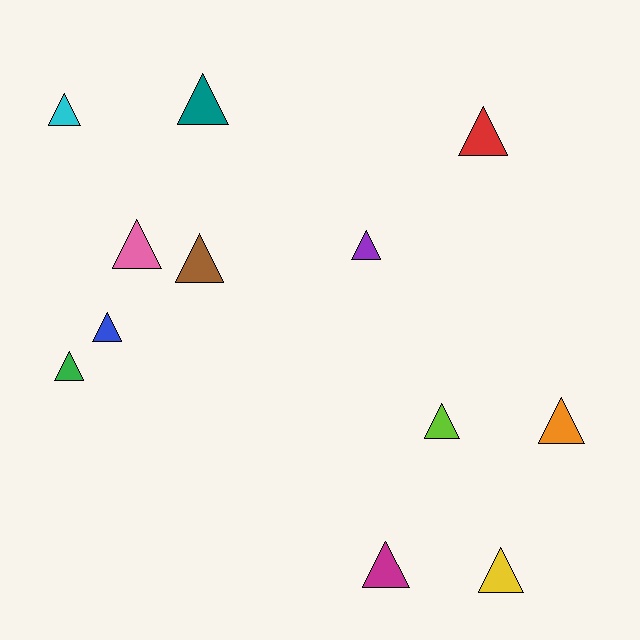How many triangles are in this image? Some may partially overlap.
There are 12 triangles.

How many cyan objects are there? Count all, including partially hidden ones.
There is 1 cyan object.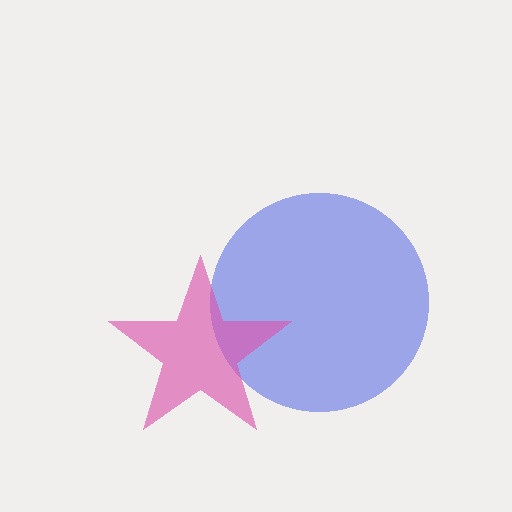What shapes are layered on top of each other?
The layered shapes are: a blue circle, a pink star.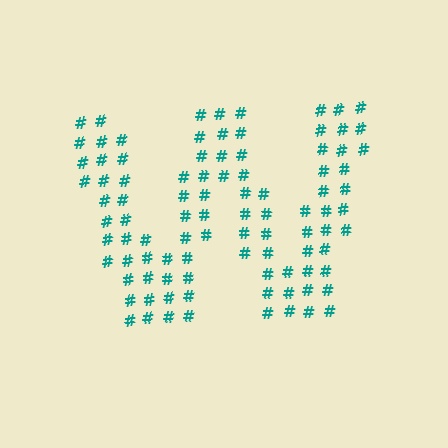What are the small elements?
The small elements are hash symbols.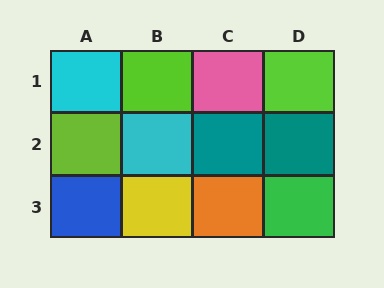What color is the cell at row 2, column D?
Teal.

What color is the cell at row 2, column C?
Teal.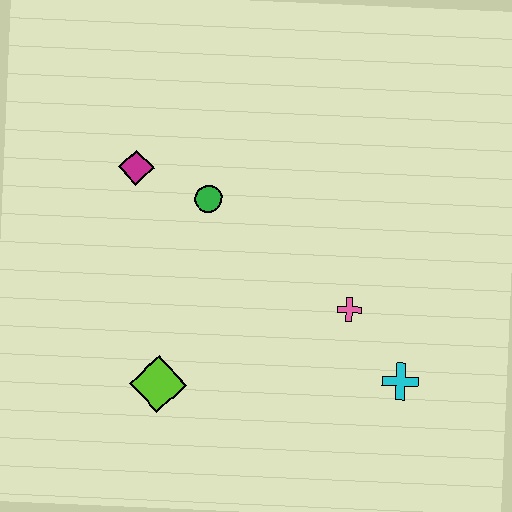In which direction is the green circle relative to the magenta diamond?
The green circle is to the right of the magenta diamond.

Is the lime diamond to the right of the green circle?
No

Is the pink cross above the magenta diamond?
No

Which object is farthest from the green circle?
The cyan cross is farthest from the green circle.